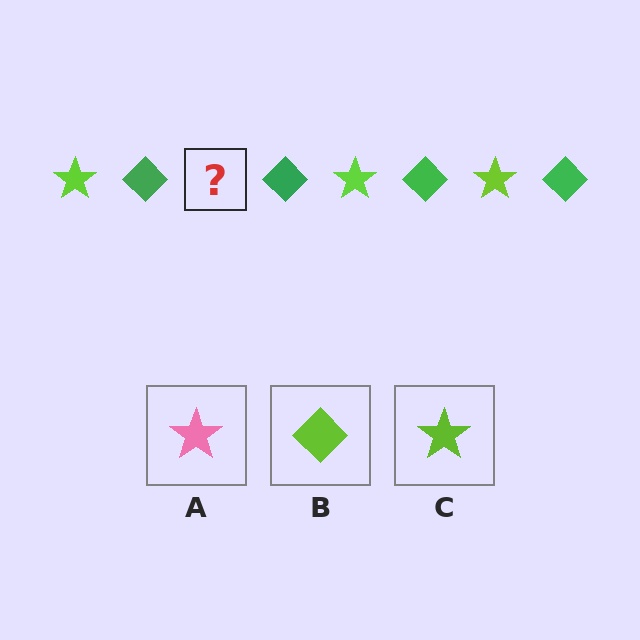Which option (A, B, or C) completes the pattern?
C.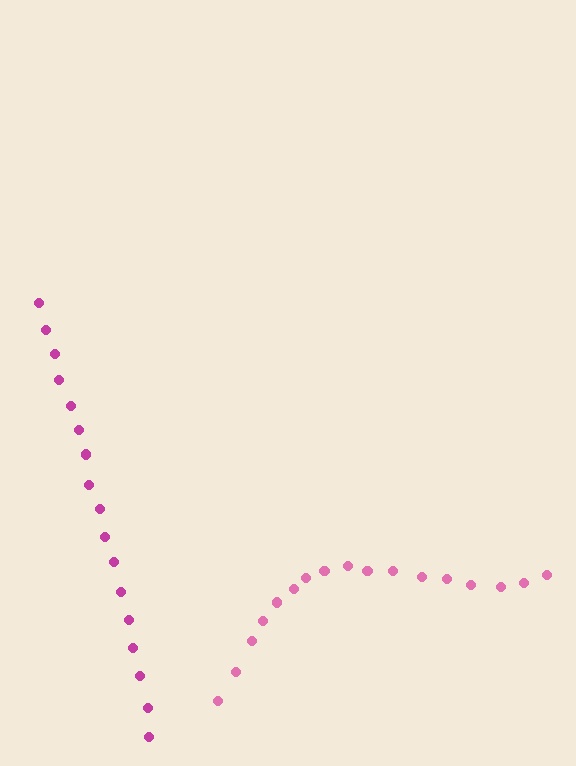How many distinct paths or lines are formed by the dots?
There are 2 distinct paths.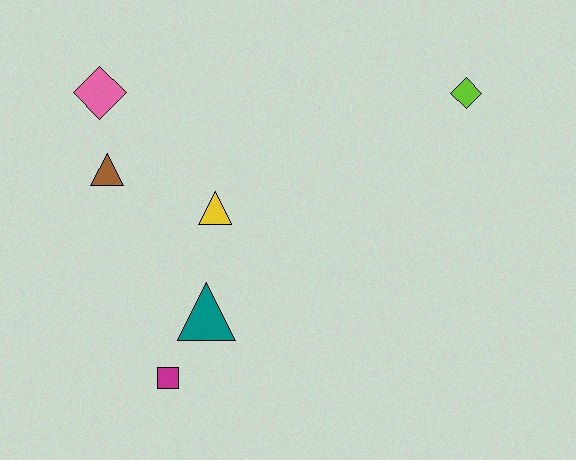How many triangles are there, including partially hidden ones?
There are 3 triangles.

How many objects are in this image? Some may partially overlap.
There are 6 objects.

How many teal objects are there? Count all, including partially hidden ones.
There is 1 teal object.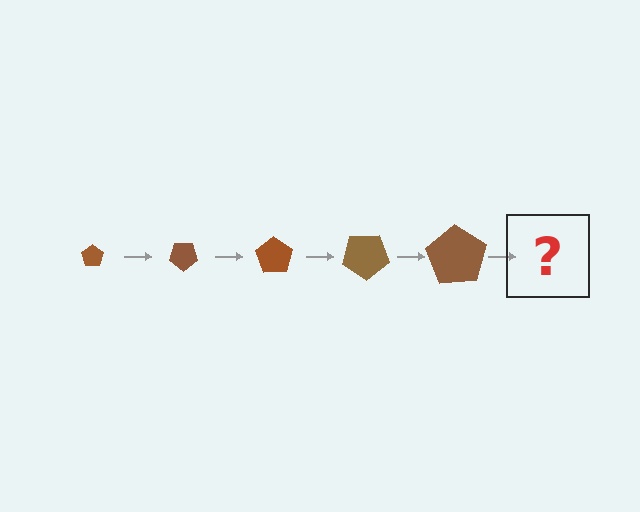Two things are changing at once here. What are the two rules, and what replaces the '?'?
The two rules are that the pentagon grows larger each step and it rotates 35 degrees each step. The '?' should be a pentagon, larger than the previous one and rotated 175 degrees from the start.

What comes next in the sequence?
The next element should be a pentagon, larger than the previous one and rotated 175 degrees from the start.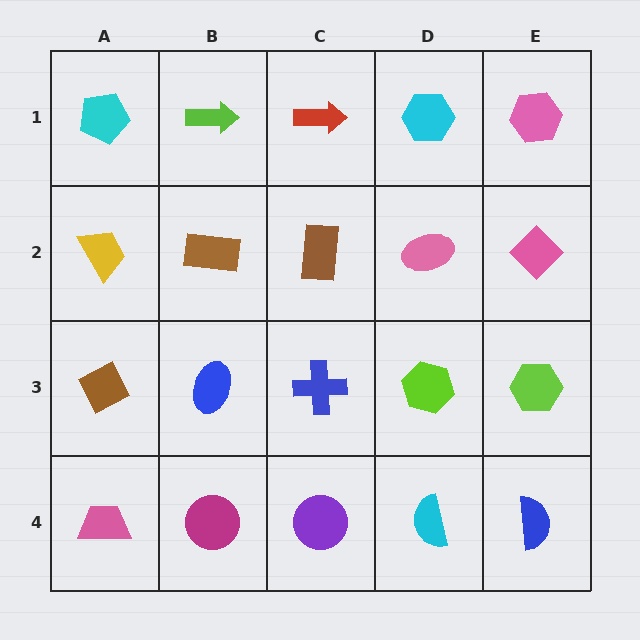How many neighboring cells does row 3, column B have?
4.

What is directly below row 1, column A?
A yellow trapezoid.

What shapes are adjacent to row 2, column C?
A red arrow (row 1, column C), a blue cross (row 3, column C), a brown rectangle (row 2, column B), a pink ellipse (row 2, column D).